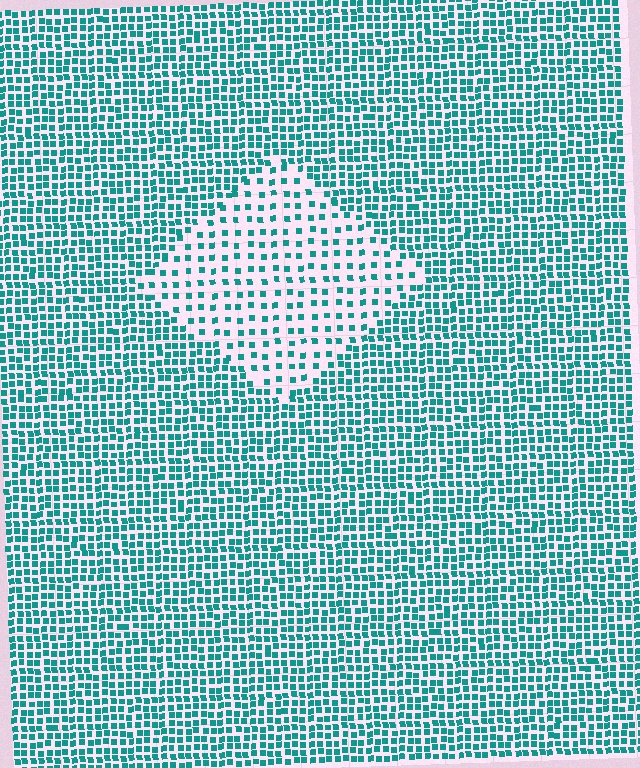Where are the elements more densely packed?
The elements are more densely packed outside the diamond boundary.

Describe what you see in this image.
The image contains small teal elements arranged at two different densities. A diamond-shaped region is visible where the elements are less densely packed than the surrounding area.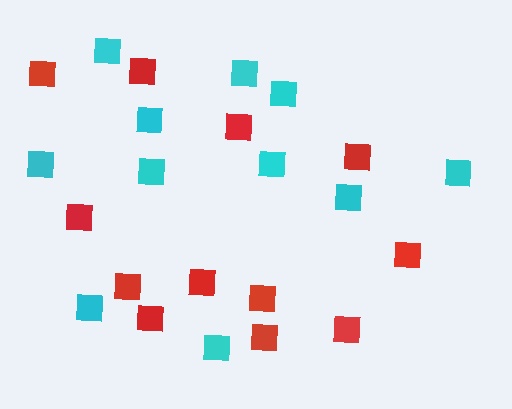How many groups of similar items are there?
There are 2 groups: one group of cyan squares (11) and one group of red squares (12).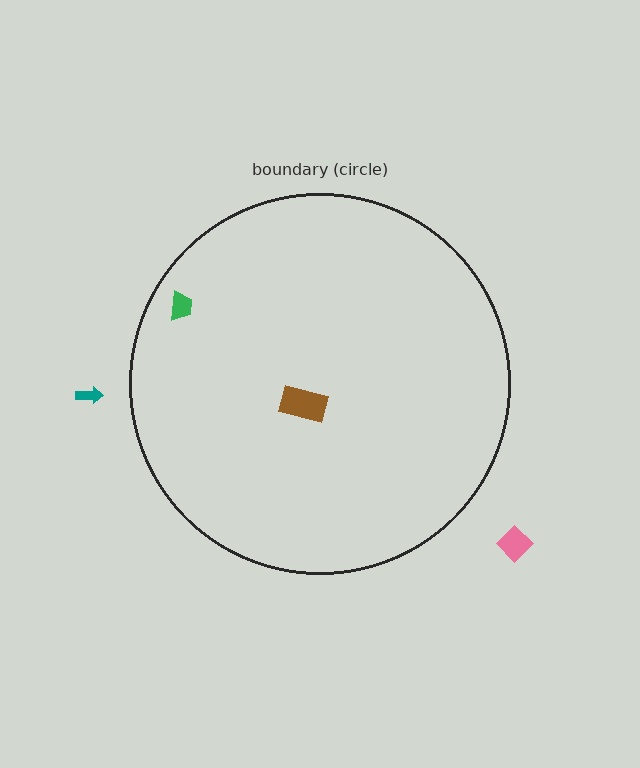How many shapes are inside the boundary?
2 inside, 2 outside.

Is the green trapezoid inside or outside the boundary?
Inside.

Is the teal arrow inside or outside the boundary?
Outside.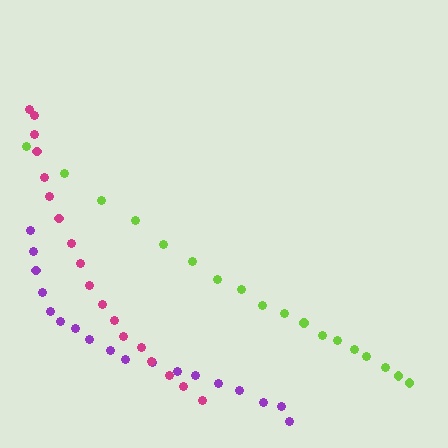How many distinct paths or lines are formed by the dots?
There are 3 distinct paths.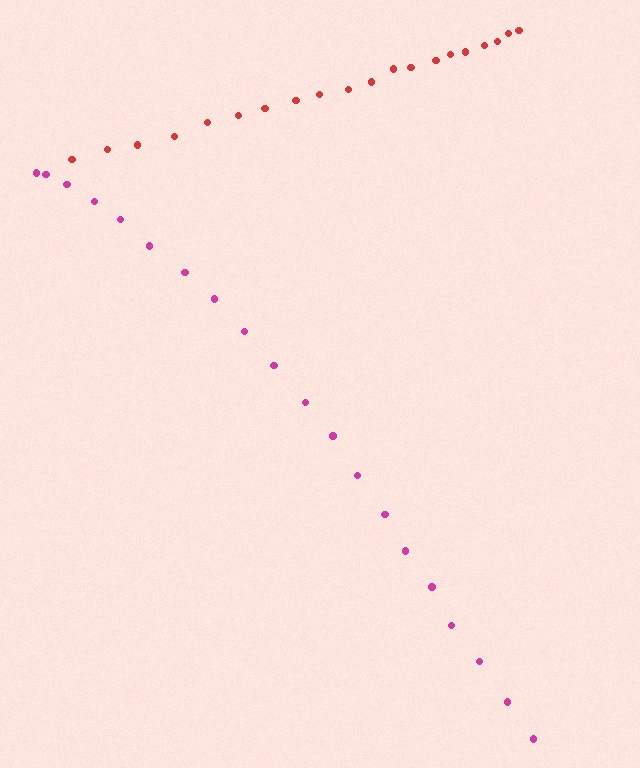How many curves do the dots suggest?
There are 2 distinct paths.